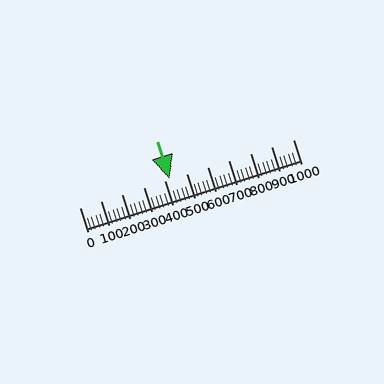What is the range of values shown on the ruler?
The ruler shows values from 0 to 1000.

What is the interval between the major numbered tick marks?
The major tick marks are spaced 100 units apart.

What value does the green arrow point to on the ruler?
The green arrow points to approximately 420.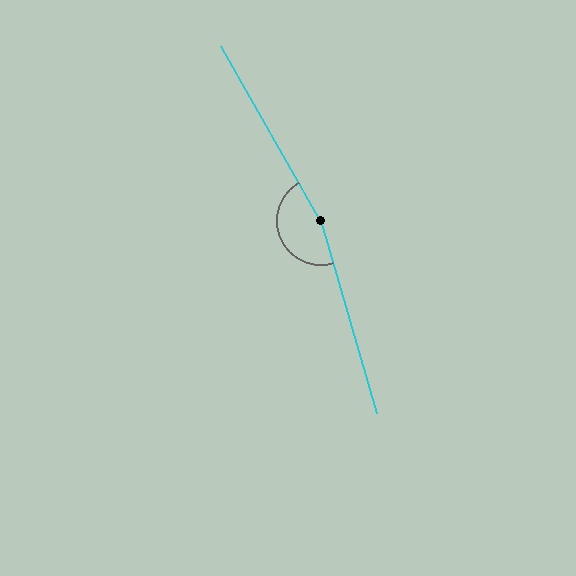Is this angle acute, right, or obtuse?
It is obtuse.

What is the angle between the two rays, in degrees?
Approximately 167 degrees.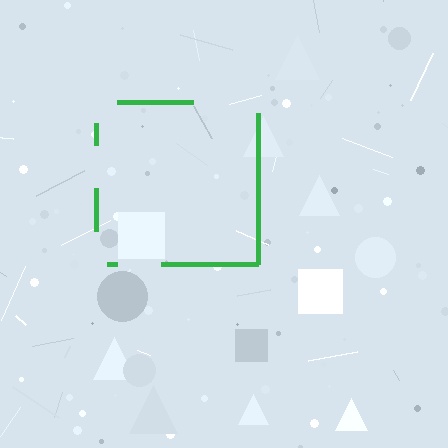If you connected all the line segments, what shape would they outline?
They would outline a square.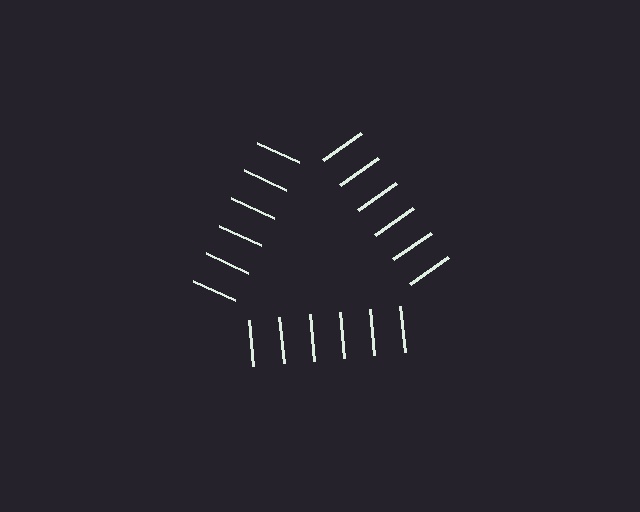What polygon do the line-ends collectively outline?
An illusory triangle — the line segments terminate on its edges but no continuous stroke is drawn.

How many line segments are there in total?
18 — 6 along each of the 3 edges.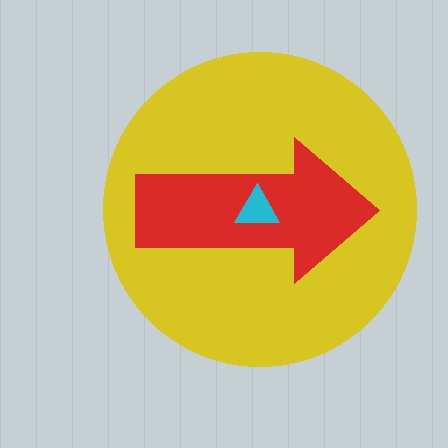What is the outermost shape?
The yellow circle.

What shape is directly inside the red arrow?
The cyan triangle.